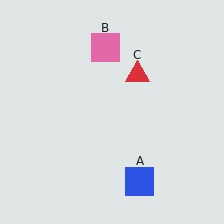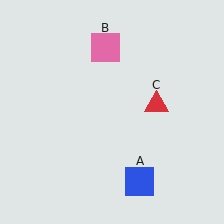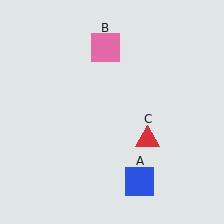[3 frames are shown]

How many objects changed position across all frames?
1 object changed position: red triangle (object C).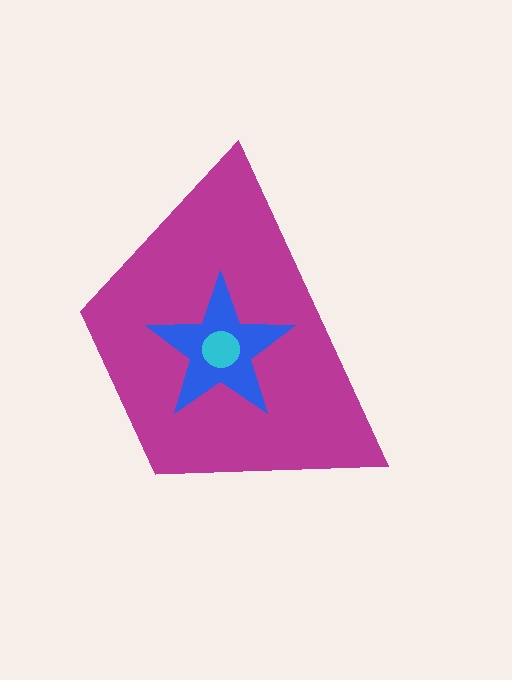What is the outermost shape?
The magenta trapezoid.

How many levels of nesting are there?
3.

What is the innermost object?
The cyan circle.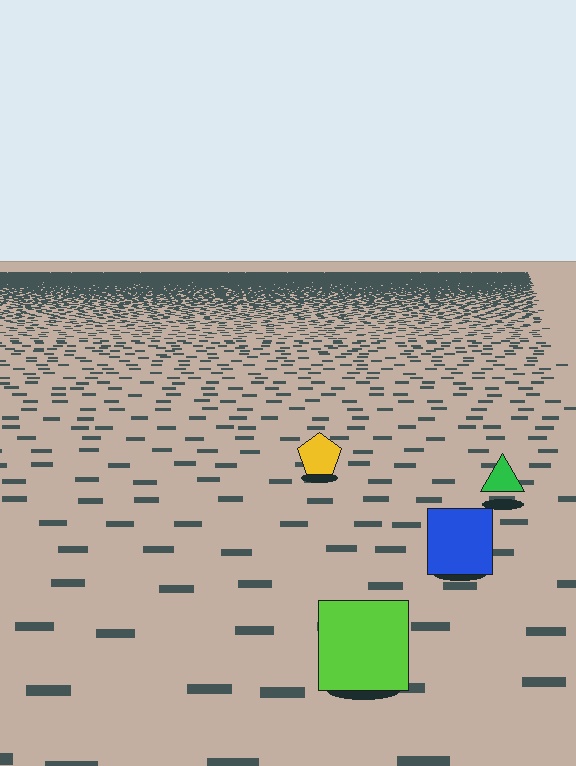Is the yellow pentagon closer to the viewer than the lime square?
No. The lime square is closer — you can tell from the texture gradient: the ground texture is coarser near it.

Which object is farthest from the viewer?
The yellow pentagon is farthest from the viewer. It appears smaller and the ground texture around it is denser.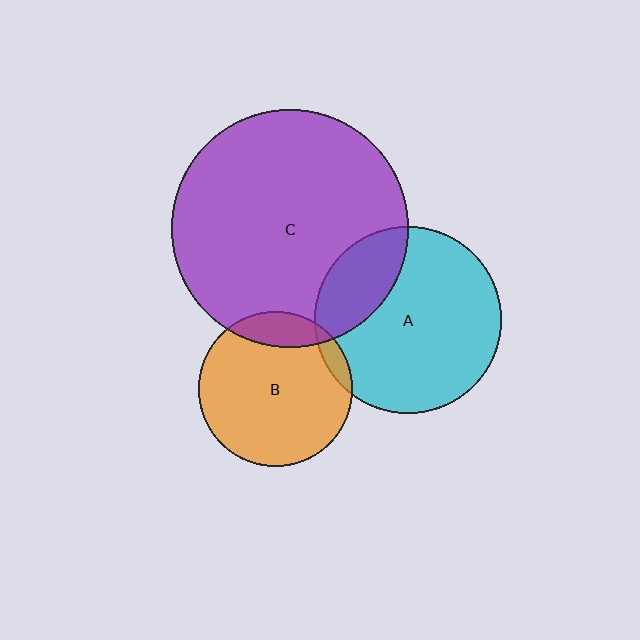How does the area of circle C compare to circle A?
Approximately 1.6 times.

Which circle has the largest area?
Circle C (purple).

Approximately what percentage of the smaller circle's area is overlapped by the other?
Approximately 5%.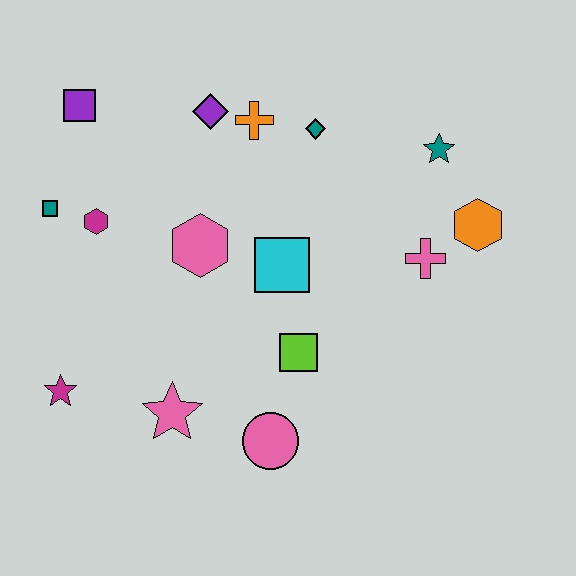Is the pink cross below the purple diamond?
Yes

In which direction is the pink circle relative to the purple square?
The pink circle is below the purple square.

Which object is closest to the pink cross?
The orange hexagon is closest to the pink cross.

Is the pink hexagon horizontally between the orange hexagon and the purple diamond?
No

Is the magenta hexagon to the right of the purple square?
Yes